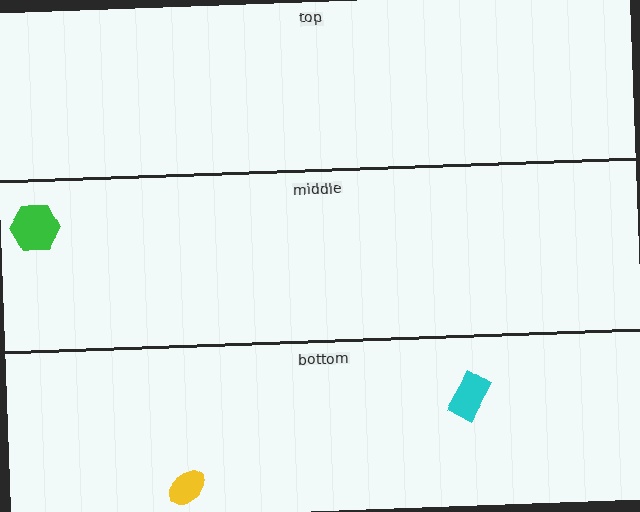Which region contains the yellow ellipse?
The bottom region.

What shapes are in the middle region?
The green hexagon.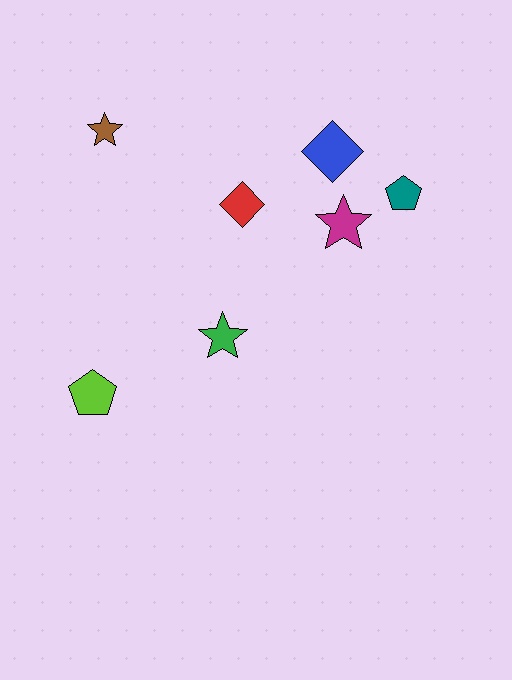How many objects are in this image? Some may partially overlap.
There are 7 objects.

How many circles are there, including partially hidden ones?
There are no circles.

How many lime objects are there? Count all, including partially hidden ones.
There is 1 lime object.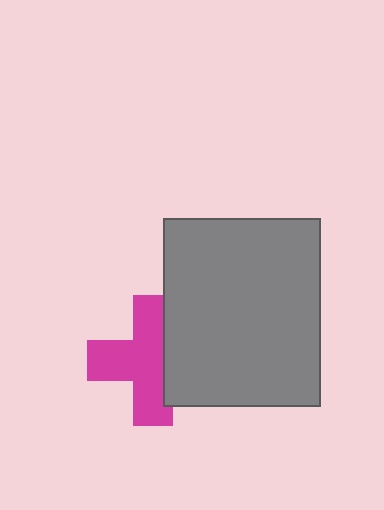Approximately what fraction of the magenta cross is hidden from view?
Roughly 34% of the magenta cross is hidden behind the gray rectangle.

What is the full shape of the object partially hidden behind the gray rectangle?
The partially hidden object is a magenta cross.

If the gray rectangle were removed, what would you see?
You would see the complete magenta cross.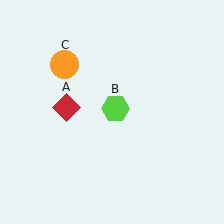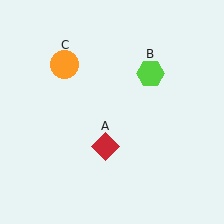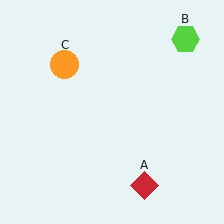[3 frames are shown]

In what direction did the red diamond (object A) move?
The red diamond (object A) moved down and to the right.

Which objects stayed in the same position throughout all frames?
Orange circle (object C) remained stationary.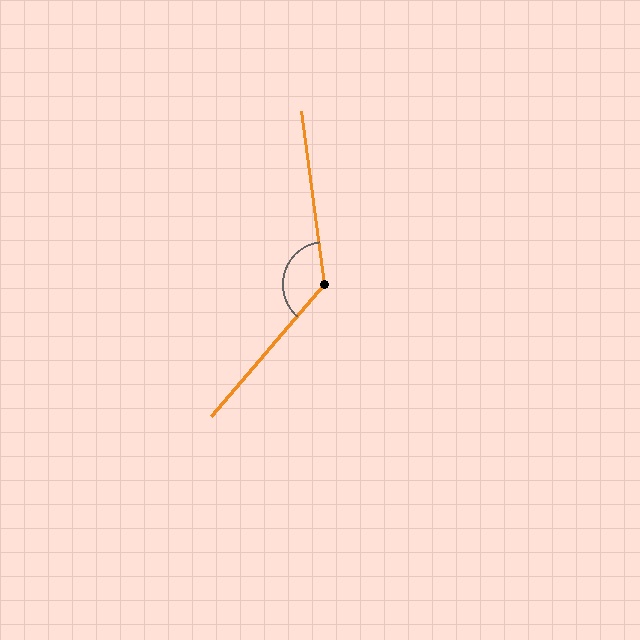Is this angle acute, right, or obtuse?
It is obtuse.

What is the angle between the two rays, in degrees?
Approximately 132 degrees.